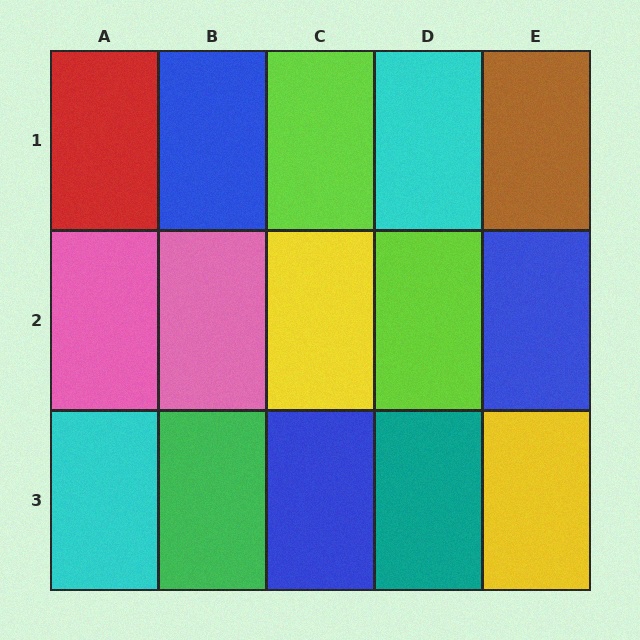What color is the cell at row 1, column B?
Blue.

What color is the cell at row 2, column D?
Lime.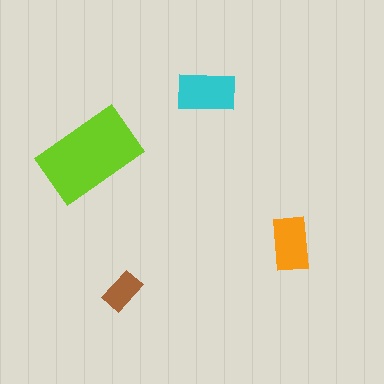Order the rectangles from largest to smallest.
the lime one, the cyan one, the orange one, the brown one.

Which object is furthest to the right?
The orange rectangle is rightmost.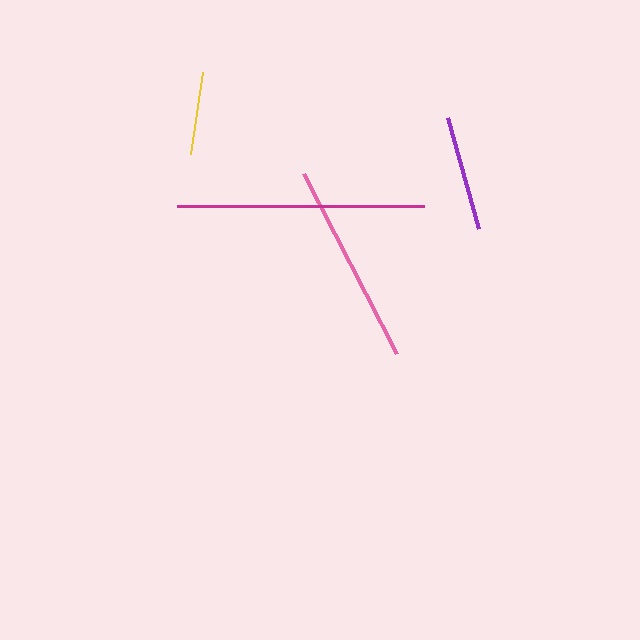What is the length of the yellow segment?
The yellow segment is approximately 82 pixels long.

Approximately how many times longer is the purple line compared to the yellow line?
The purple line is approximately 1.4 times the length of the yellow line.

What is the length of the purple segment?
The purple segment is approximately 115 pixels long.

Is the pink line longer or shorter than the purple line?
The pink line is longer than the purple line.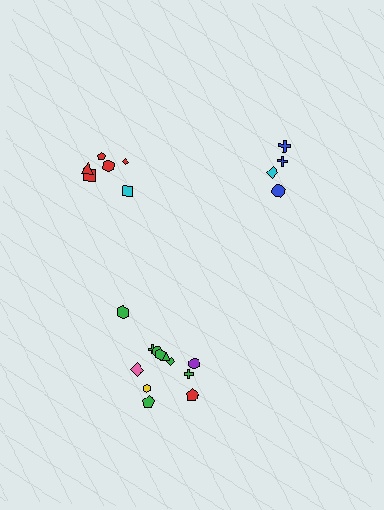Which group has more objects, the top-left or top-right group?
The top-left group.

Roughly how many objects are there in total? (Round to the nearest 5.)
Roughly 20 objects in total.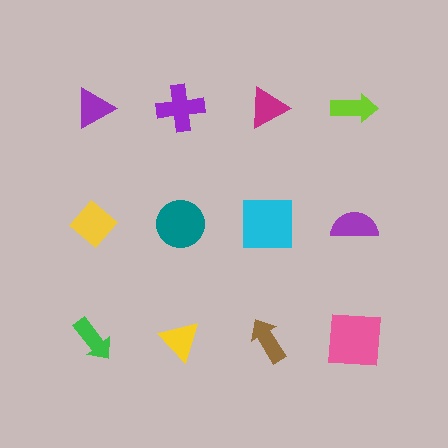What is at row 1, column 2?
A purple cross.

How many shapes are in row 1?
4 shapes.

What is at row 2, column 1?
A yellow diamond.